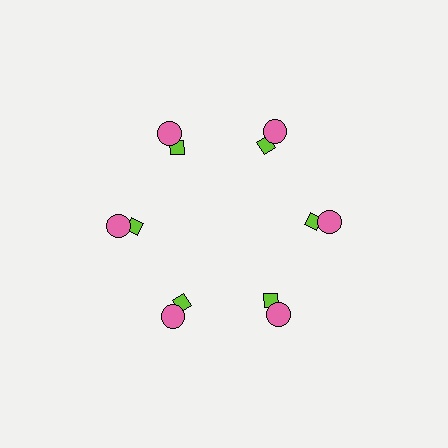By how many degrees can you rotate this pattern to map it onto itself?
The pattern maps onto itself every 60 degrees of rotation.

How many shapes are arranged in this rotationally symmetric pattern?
There are 12 shapes, arranged in 6 groups of 2.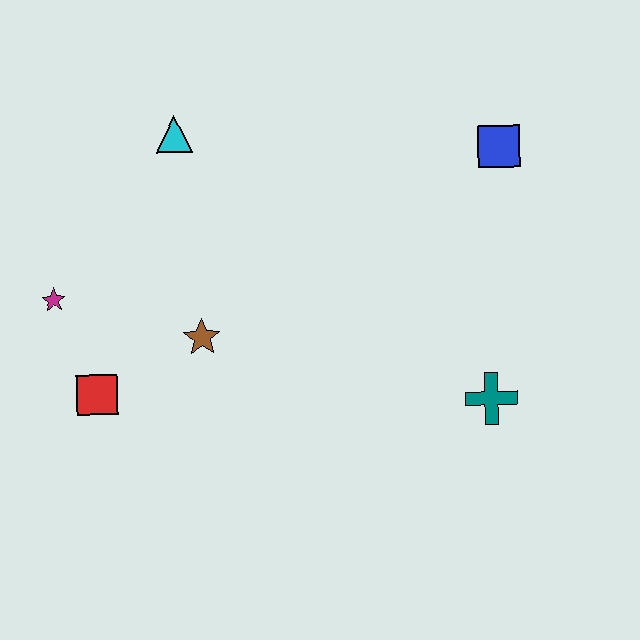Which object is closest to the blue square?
The teal cross is closest to the blue square.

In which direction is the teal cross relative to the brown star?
The teal cross is to the right of the brown star.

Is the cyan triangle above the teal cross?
Yes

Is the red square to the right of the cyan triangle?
No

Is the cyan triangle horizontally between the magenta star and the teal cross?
Yes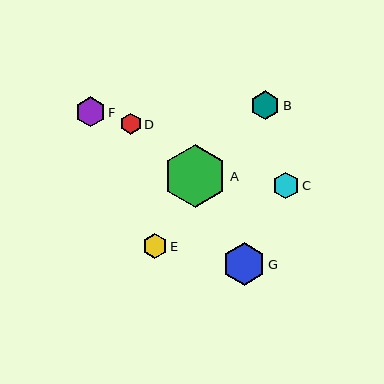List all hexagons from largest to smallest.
From largest to smallest: A, G, F, B, C, E, D.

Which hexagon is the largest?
Hexagon A is the largest with a size of approximately 63 pixels.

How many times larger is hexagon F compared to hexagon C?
Hexagon F is approximately 1.1 times the size of hexagon C.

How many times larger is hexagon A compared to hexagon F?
Hexagon A is approximately 2.2 times the size of hexagon F.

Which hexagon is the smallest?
Hexagon D is the smallest with a size of approximately 21 pixels.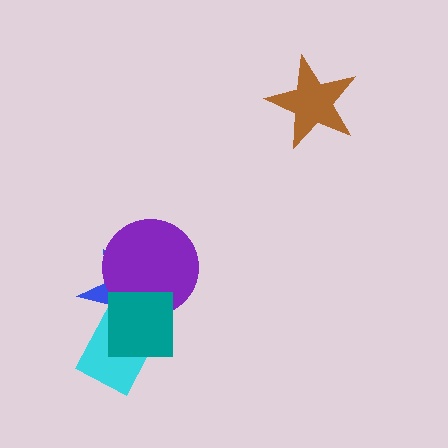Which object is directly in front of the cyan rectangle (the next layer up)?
The purple circle is directly in front of the cyan rectangle.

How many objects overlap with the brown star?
0 objects overlap with the brown star.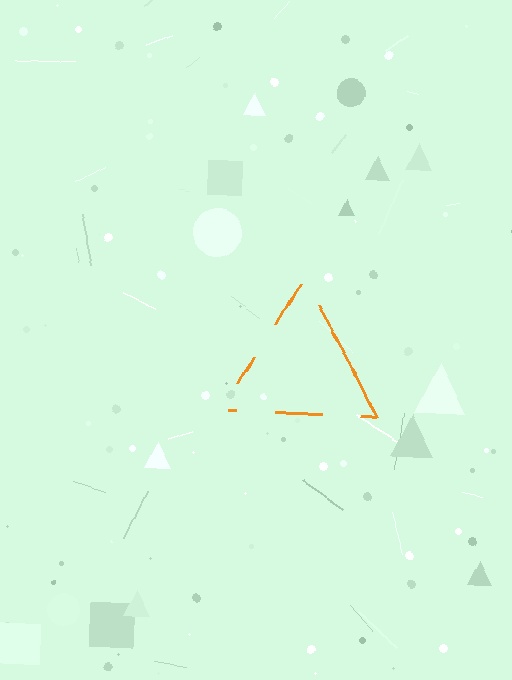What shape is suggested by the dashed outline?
The dashed outline suggests a triangle.